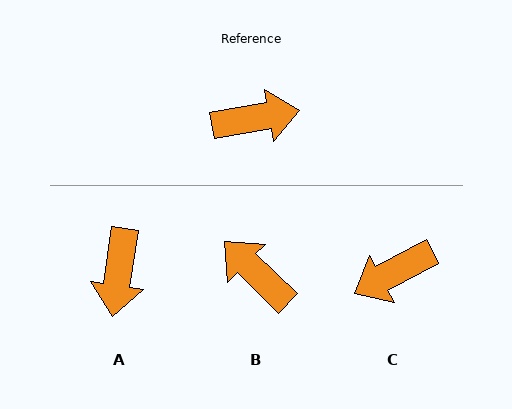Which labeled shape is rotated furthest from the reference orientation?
C, about 162 degrees away.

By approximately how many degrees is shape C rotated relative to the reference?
Approximately 162 degrees clockwise.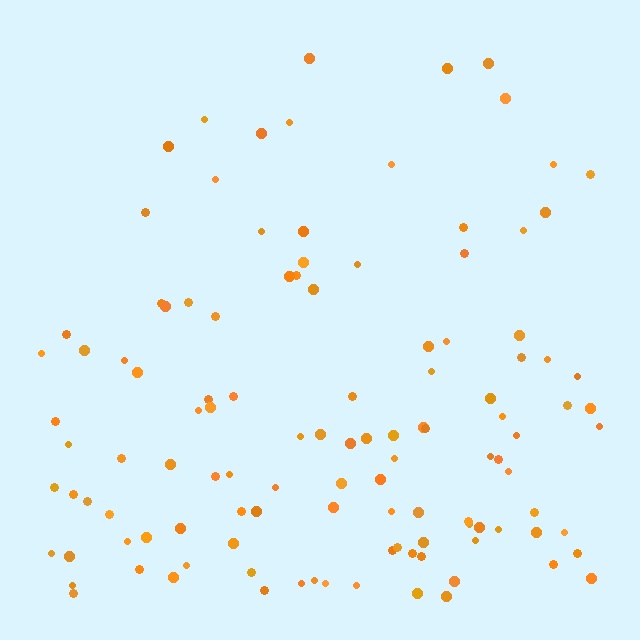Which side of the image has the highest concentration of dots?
The bottom.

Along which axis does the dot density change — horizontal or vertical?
Vertical.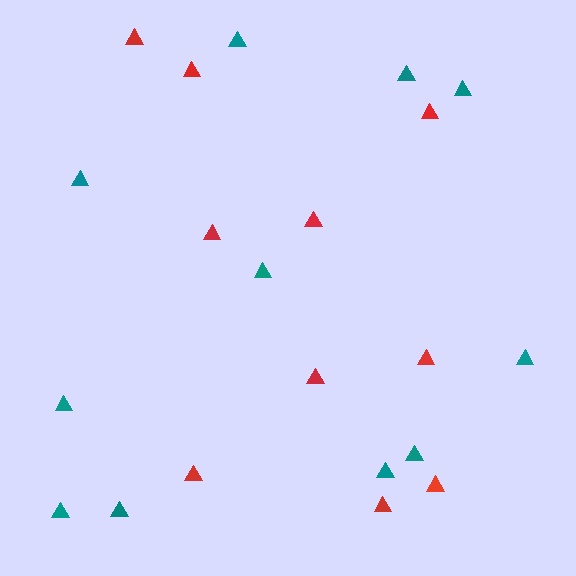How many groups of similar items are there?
There are 2 groups: one group of red triangles (10) and one group of teal triangles (11).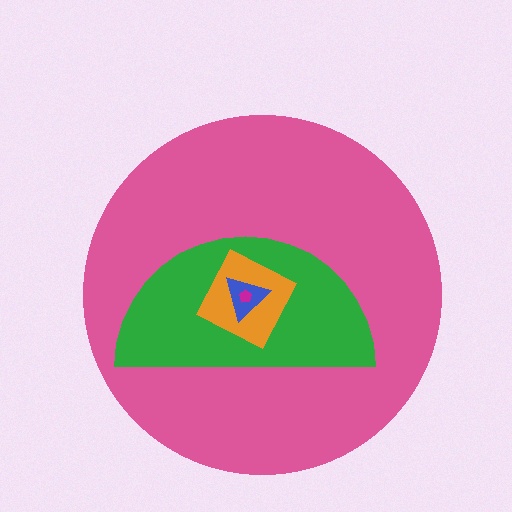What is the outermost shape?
The pink circle.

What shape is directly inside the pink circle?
The green semicircle.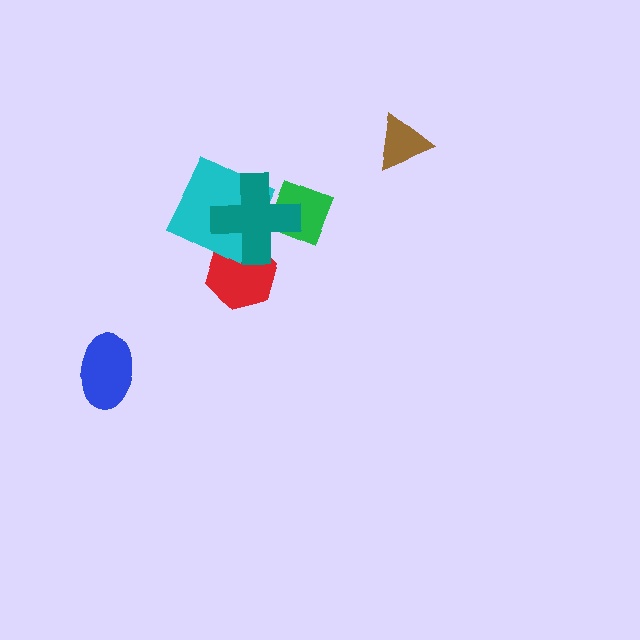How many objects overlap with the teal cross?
3 objects overlap with the teal cross.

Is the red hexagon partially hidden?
Yes, it is partially covered by another shape.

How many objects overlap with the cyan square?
2 objects overlap with the cyan square.